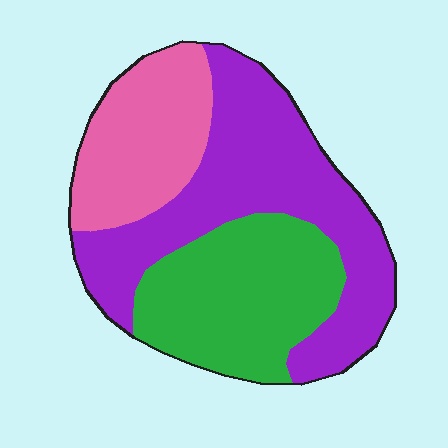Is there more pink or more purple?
Purple.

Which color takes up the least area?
Pink, at roughly 25%.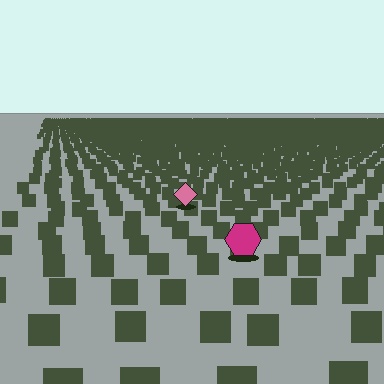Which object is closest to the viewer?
The magenta hexagon is closest. The texture marks near it are larger and more spread out.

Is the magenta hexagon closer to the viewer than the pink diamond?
Yes. The magenta hexagon is closer — you can tell from the texture gradient: the ground texture is coarser near it.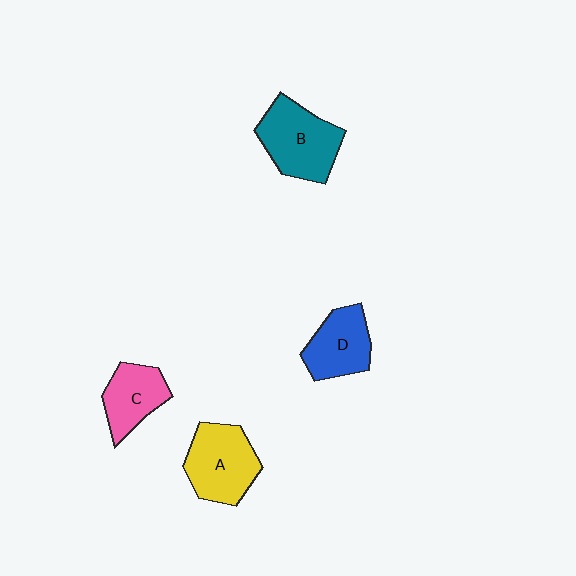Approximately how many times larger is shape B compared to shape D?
Approximately 1.3 times.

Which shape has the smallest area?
Shape C (pink).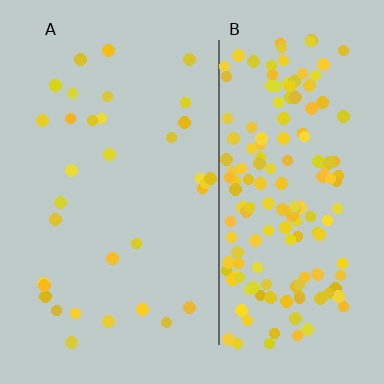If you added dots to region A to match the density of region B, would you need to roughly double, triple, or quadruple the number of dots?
Approximately quadruple.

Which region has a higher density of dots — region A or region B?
B (the right).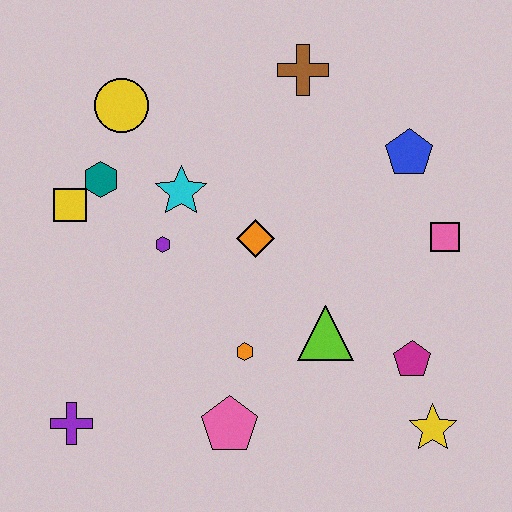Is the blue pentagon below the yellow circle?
Yes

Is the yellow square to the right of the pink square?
No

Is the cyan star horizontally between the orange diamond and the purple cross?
Yes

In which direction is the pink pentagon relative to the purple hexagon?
The pink pentagon is below the purple hexagon.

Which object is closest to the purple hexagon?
The cyan star is closest to the purple hexagon.